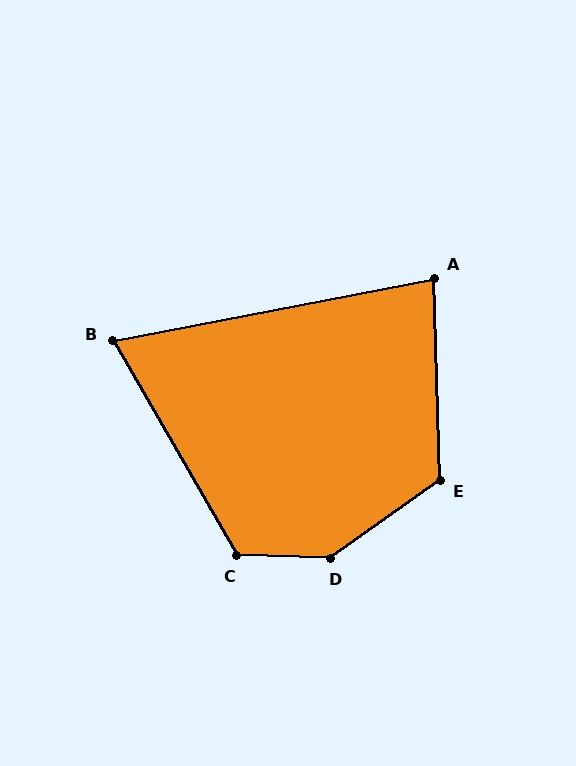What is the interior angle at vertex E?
Approximately 124 degrees (obtuse).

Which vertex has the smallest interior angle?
B, at approximately 71 degrees.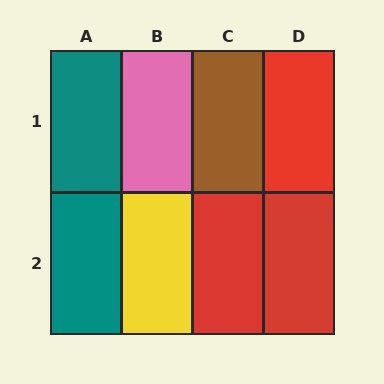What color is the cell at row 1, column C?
Brown.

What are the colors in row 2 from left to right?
Teal, yellow, red, red.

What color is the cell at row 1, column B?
Pink.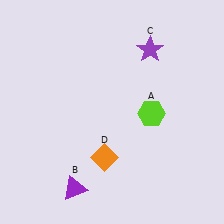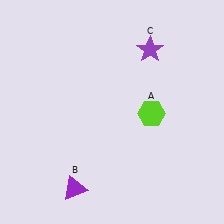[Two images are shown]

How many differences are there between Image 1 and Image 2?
There is 1 difference between the two images.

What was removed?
The orange diamond (D) was removed in Image 2.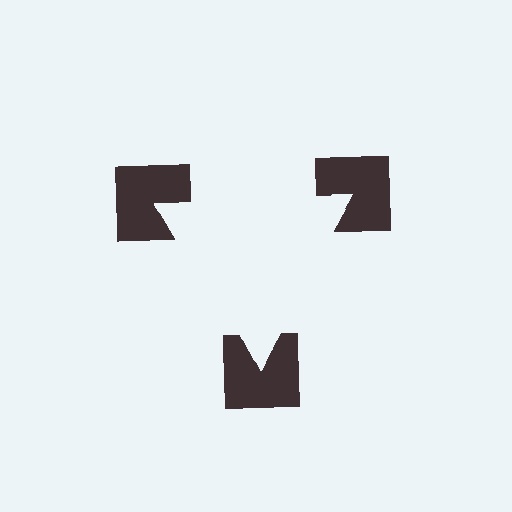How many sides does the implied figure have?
3 sides.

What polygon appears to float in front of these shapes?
An illusory triangle — its edges are inferred from the aligned wedge cuts in the notched squares, not physically drawn.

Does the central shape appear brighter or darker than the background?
It typically appears slightly brighter than the background, even though no actual brightness change is drawn.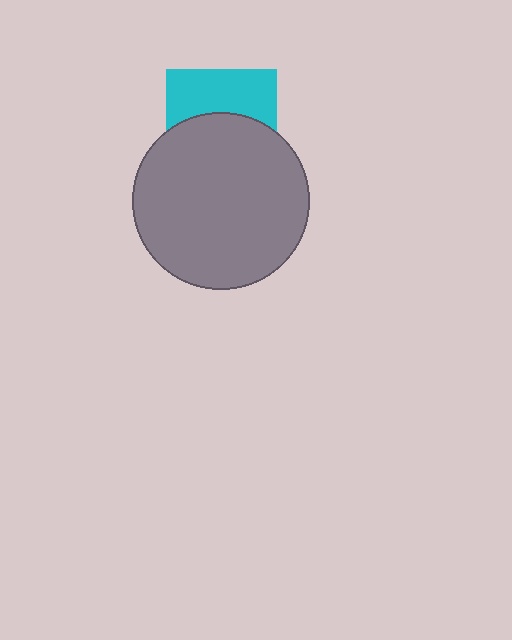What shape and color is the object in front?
The object in front is a gray circle.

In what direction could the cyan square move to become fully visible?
The cyan square could move up. That would shift it out from behind the gray circle entirely.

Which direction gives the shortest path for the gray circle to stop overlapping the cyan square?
Moving down gives the shortest separation.